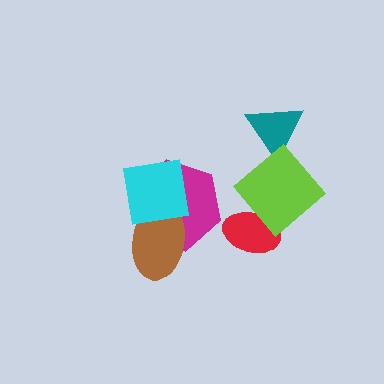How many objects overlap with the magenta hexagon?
2 objects overlap with the magenta hexagon.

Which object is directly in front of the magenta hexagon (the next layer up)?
The brown ellipse is directly in front of the magenta hexagon.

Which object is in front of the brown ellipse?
The cyan square is in front of the brown ellipse.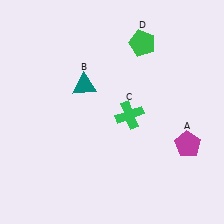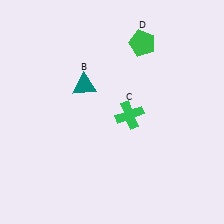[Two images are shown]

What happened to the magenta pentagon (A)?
The magenta pentagon (A) was removed in Image 2. It was in the bottom-right area of Image 1.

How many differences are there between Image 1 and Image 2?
There is 1 difference between the two images.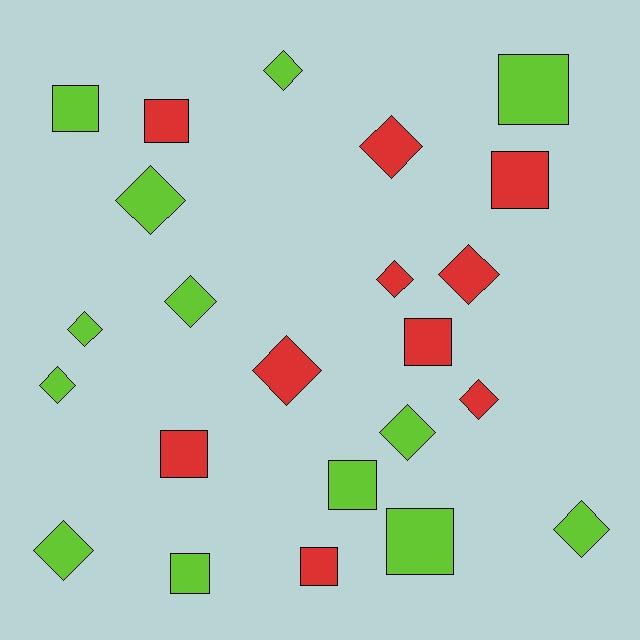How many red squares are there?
There are 5 red squares.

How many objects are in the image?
There are 23 objects.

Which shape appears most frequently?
Diamond, with 13 objects.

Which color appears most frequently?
Lime, with 13 objects.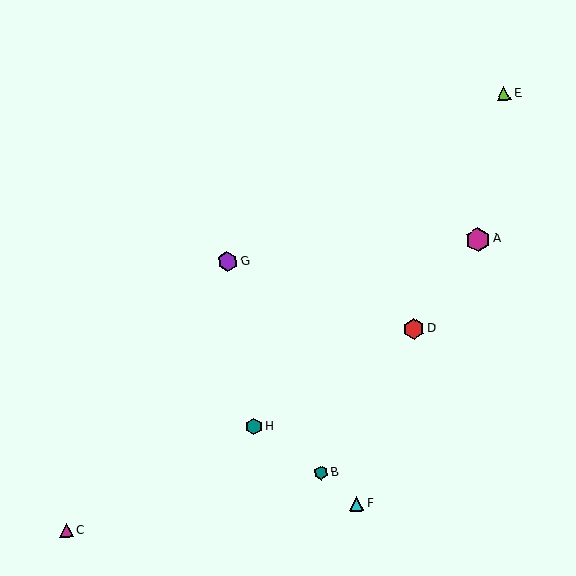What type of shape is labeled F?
Shape F is a cyan triangle.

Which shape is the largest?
The magenta hexagon (labeled A) is the largest.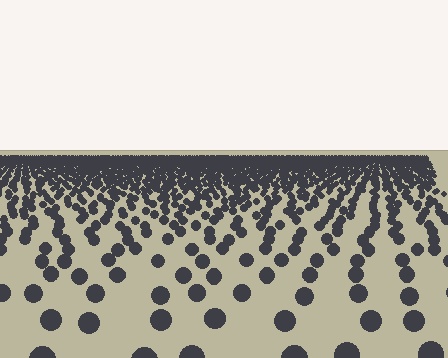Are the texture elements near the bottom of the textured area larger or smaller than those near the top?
Larger. Near the bottom, elements are closer to the viewer and appear at a bigger on-screen size.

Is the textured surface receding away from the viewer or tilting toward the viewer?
The surface is receding away from the viewer. Texture elements get smaller and denser toward the top.